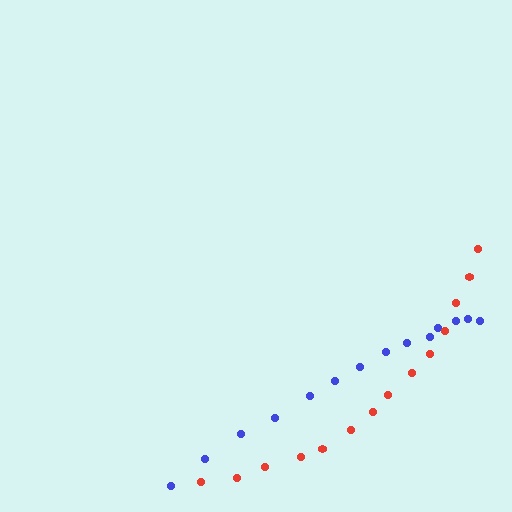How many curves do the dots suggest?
There are 2 distinct paths.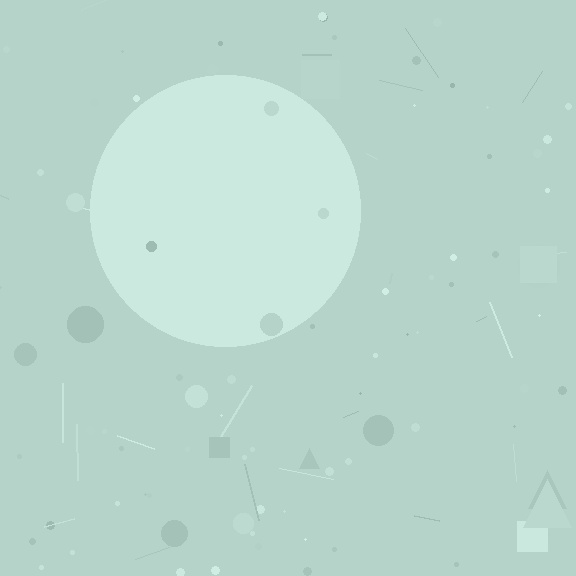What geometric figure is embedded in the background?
A circle is embedded in the background.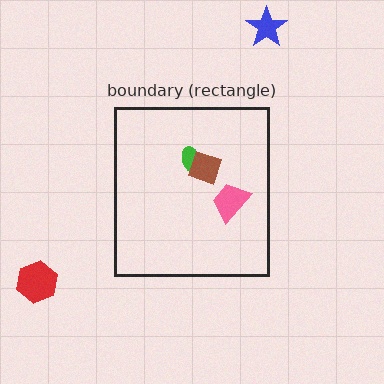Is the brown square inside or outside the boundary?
Inside.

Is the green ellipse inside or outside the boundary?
Inside.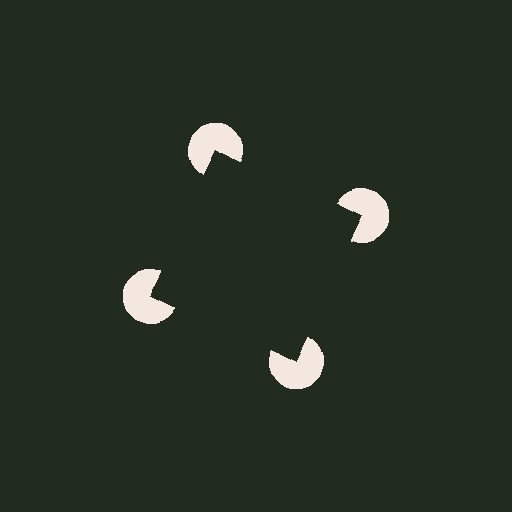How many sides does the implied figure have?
4 sides.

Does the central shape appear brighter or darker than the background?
It typically appears slightly darker than the background, even though no actual brightness change is drawn.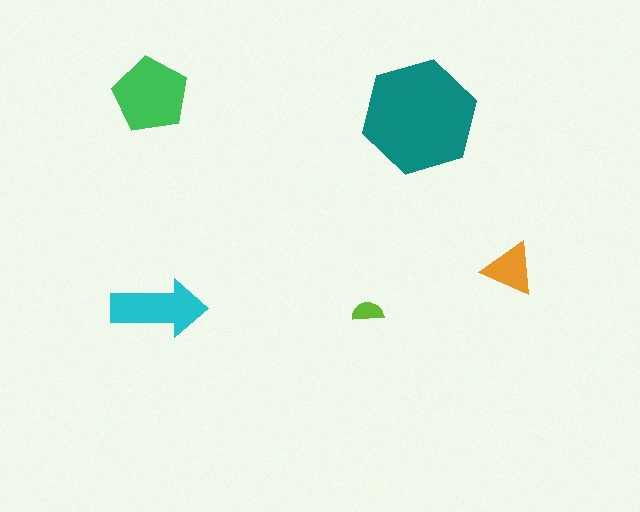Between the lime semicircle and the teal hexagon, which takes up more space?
The teal hexagon.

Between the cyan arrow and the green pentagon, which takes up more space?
The green pentagon.